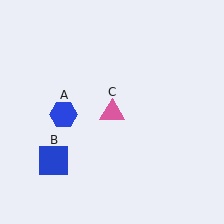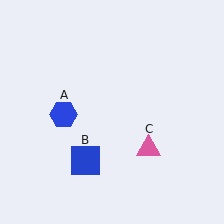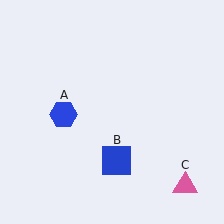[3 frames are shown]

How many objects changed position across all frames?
2 objects changed position: blue square (object B), pink triangle (object C).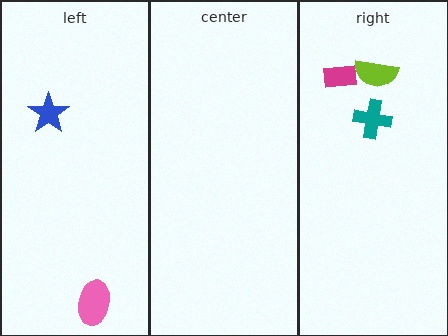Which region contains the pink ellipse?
The left region.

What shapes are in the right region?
The magenta rectangle, the teal cross, the lime semicircle.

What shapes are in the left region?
The blue star, the pink ellipse.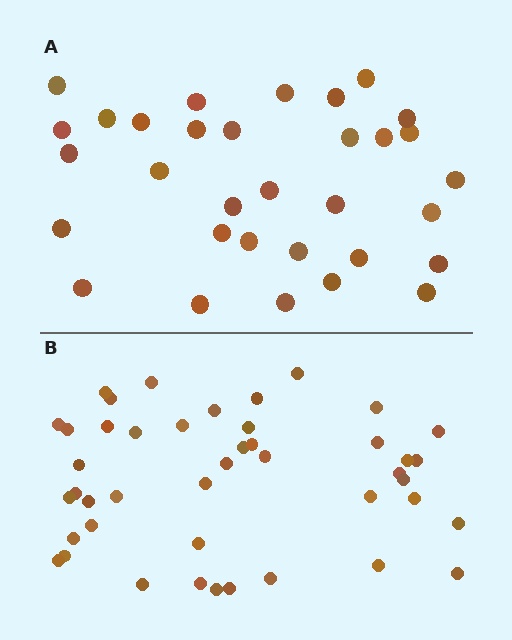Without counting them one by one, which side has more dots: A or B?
Region B (the bottom region) has more dots.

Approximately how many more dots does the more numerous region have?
Region B has roughly 12 or so more dots than region A.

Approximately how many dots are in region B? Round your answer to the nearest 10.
About 40 dots. (The exact count is 44, which rounds to 40.)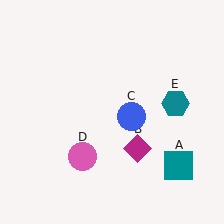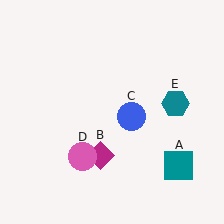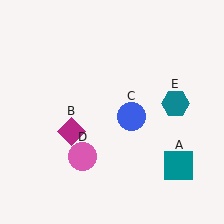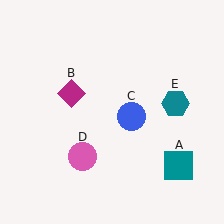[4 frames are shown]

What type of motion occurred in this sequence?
The magenta diamond (object B) rotated clockwise around the center of the scene.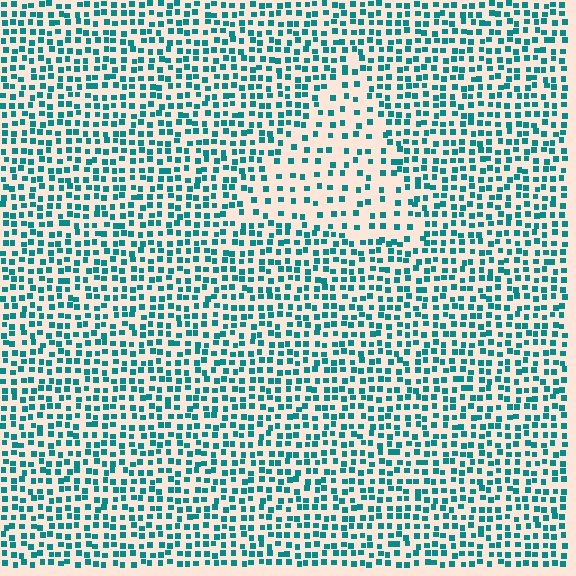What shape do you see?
I see a triangle.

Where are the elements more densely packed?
The elements are more densely packed outside the triangle boundary.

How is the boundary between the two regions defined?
The boundary is defined by a change in element density (approximately 2.0x ratio). All elements are the same color, size, and shape.